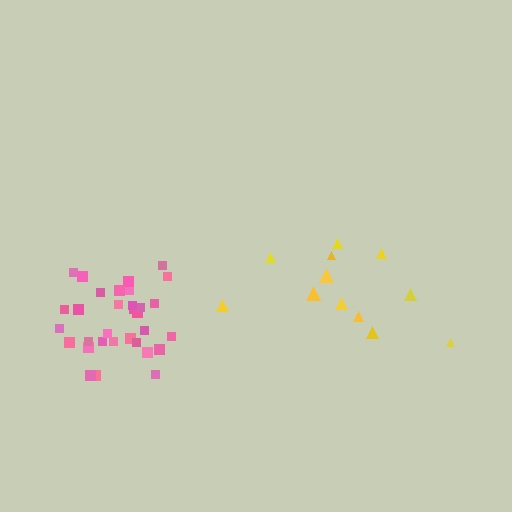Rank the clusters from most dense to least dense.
pink, yellow.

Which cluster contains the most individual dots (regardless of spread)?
Pink (32).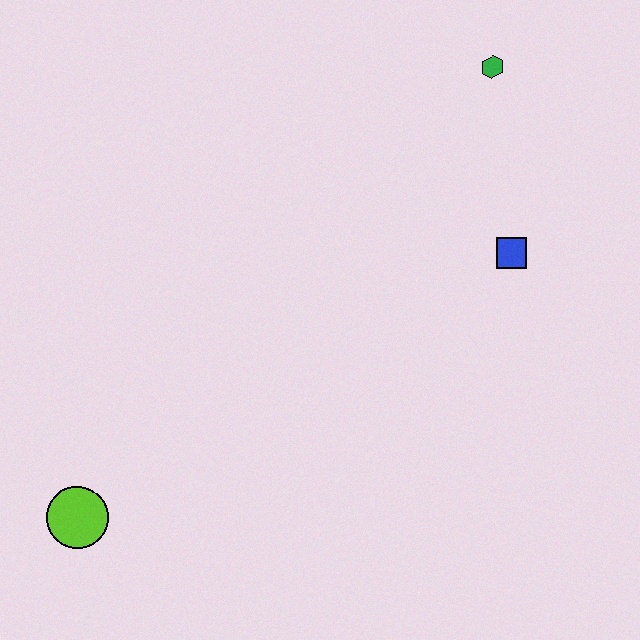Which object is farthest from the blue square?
The lime circle is farthest from the blue square.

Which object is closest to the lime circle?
The blue square is closest to the lime circle.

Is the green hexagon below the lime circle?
No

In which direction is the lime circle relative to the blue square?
The lime circle is to the left of the blue square.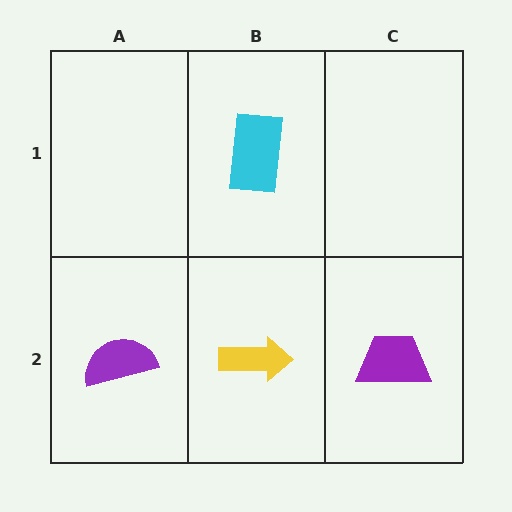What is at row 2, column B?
A yellow arrow.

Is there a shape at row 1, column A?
No, that cell is empty.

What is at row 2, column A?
A purple semicircle.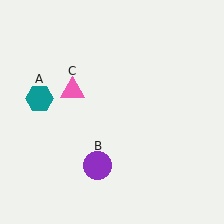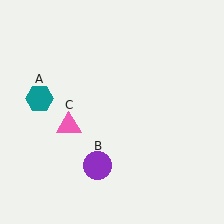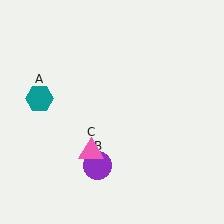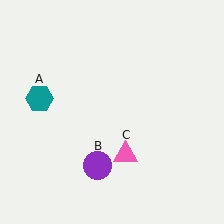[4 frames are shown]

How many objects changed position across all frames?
1 object changed position: pink triangle (object C).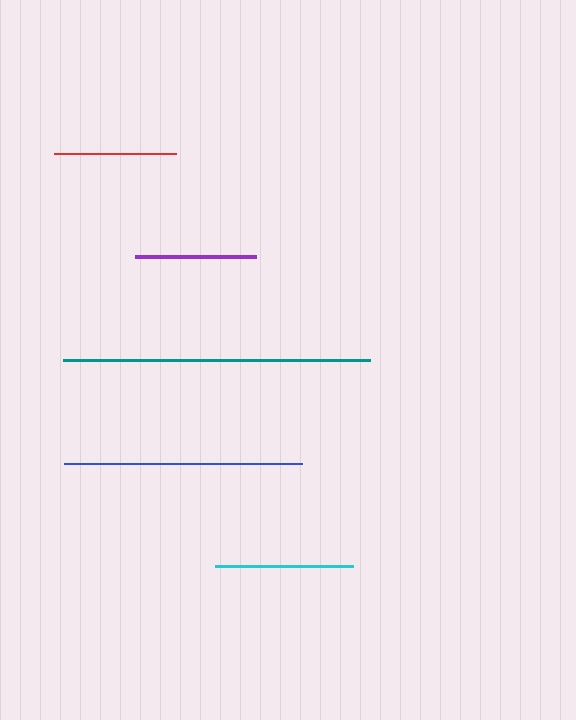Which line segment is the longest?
The teal line is the longest at approximately 306 pixels.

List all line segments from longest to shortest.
From longest to shortest: teal, blue, cyan, red, purple.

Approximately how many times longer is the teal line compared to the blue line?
The teal line is approximately 1.3 times the length of the blue line.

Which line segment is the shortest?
The purple line is the shortest at approximately 121 pixels.